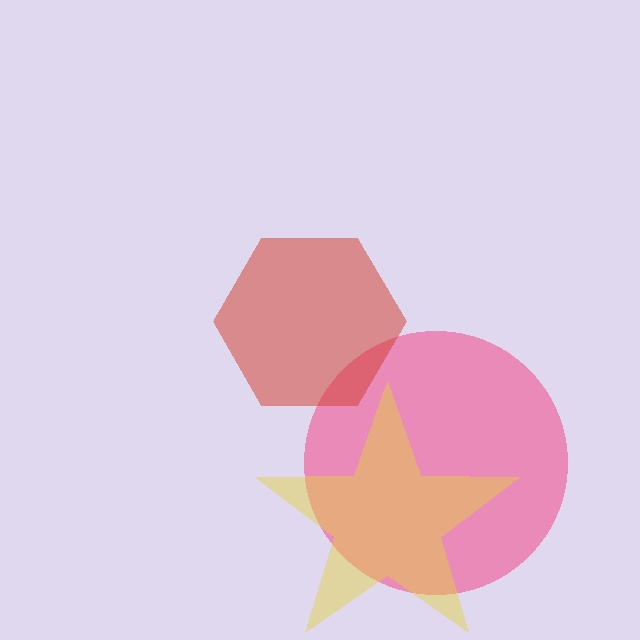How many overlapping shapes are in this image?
There are 3 overlapping shapes in the image.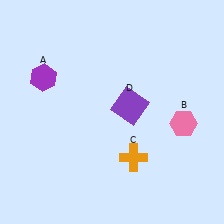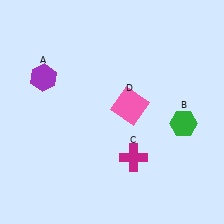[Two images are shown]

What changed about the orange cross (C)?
In Image 1, C is orange. In Image 2, it changed to magenta.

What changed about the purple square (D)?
In Image 1, D is purple. In Image 2, it changed to pink.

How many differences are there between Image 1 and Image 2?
There are 3 differences between the two images.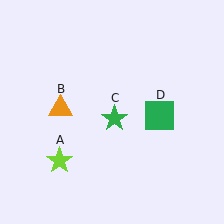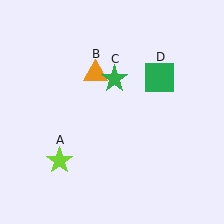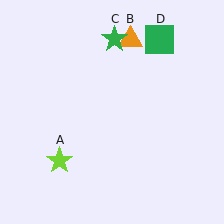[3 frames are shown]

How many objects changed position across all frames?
3 objects changed position: orange triangle (object B), green star (object C), green square (object D).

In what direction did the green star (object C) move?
The green star (object C) moved up.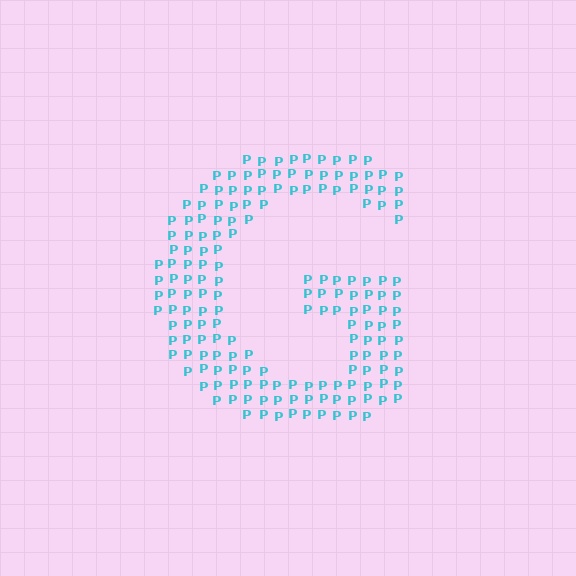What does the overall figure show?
The overall figure shows the letter G.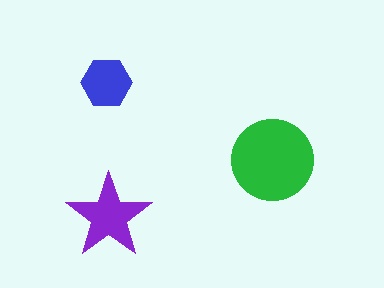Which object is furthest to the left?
The blue hexagon is leftmost.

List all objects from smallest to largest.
The blue hexagon, the purple star, the green circle.